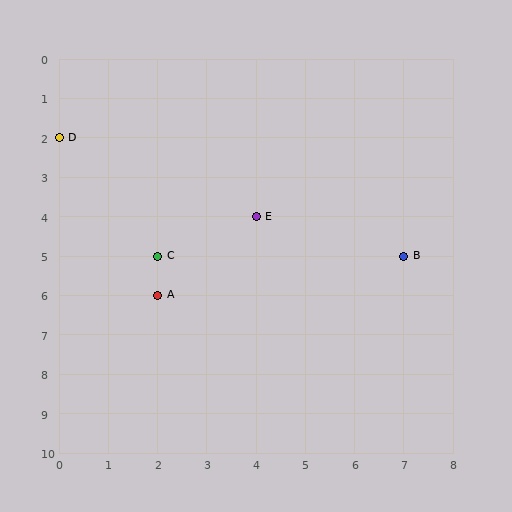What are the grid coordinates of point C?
Point C is at grid coordinates (2, 5).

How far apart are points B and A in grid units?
Points B and A are 5 columns and 1 row apart (about 5.1 grid units diagonally).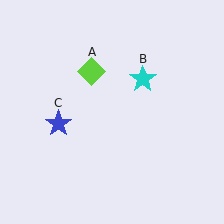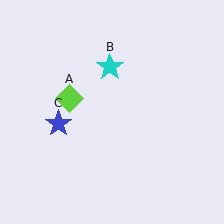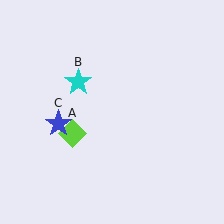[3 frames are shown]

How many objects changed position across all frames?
2 objects changed position: lime diamond (object A), cyan star (object B).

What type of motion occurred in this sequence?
The lime diamond (object A), cyan star (object B) rotated counterclockwise around the center of the scene.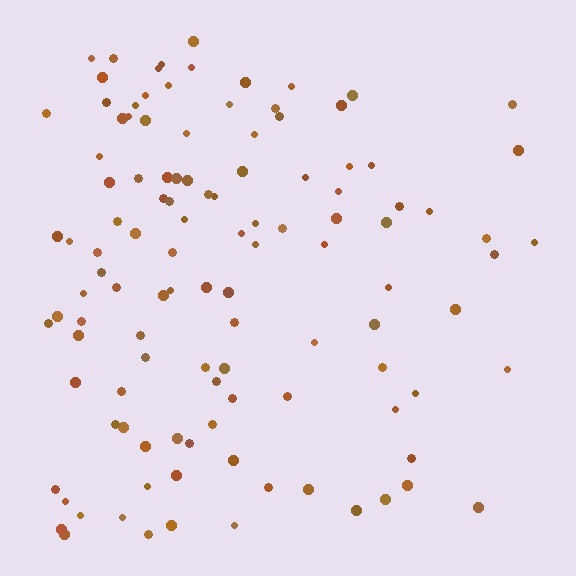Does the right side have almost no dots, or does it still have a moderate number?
Still a moderate number, just noticeably fewer than the left.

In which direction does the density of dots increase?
From right to left, with the left side densest.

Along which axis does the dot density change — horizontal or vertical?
Horizontal.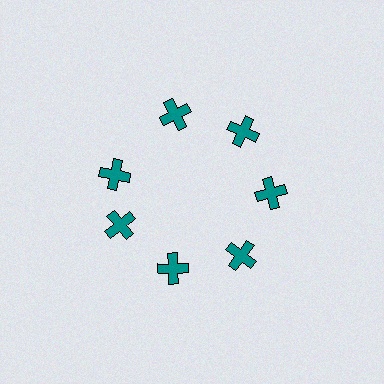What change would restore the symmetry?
The symmetry would be restored by rotating it back into even spacing with its neighbors so that all 7 crosses sit at equal angles and equal distance from the center.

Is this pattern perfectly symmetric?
No. The 7 teal crosses are arranged in a ring, but one element near the 10 o'clock position is rotated out of alignment along the ring, breaking the 7-fold rotational symmetry.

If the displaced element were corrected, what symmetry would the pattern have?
It would have 7-fold rotational symmetry — the pattern would map onto itself every 51 degrees.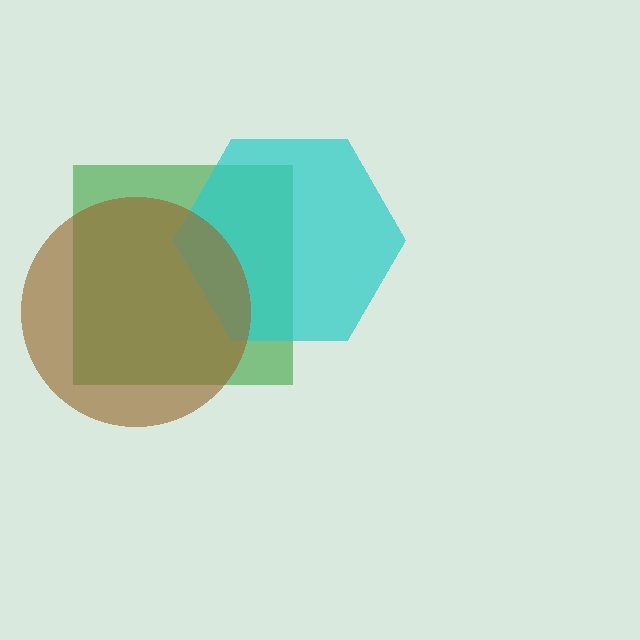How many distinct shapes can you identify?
There are 3 distinct shapes: a green square, a cyan hexagon, a brown circle.